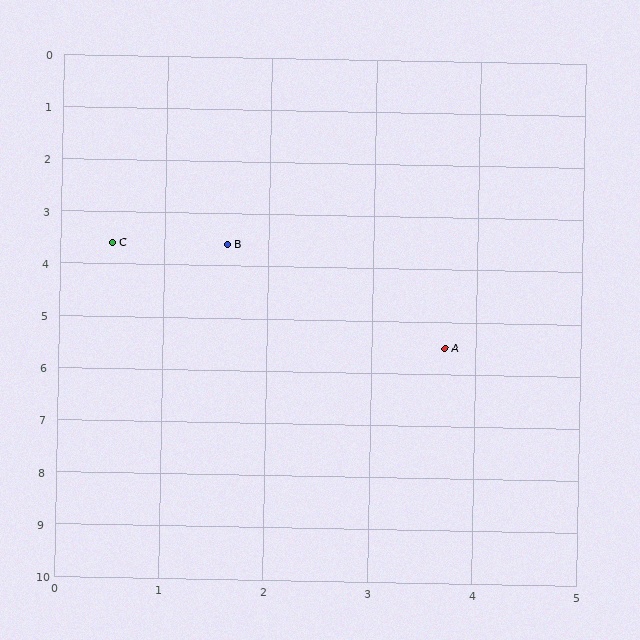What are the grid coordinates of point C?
Point C is at approximately (0.5, 3.6).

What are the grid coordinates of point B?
Point B is at approximately (1.6, 3.6).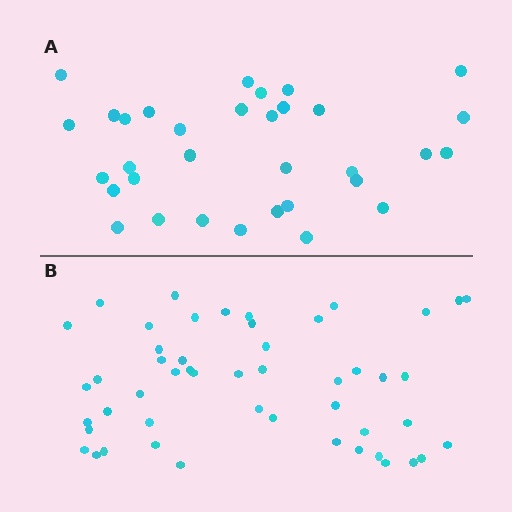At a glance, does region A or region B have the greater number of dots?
Region B (the bottom region) has more dots.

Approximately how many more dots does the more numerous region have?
Region B has approximately 15 more dots than region A.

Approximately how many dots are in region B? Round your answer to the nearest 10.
About 50 dots.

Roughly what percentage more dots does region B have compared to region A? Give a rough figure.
About 50% more.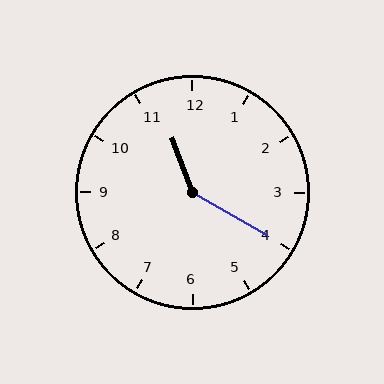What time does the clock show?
11:20.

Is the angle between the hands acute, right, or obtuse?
It is obtuse.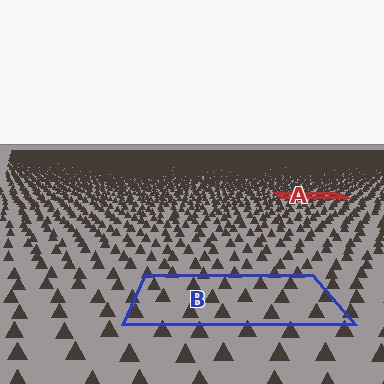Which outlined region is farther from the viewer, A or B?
Region A is farther from the viewer — the texture elements inside it appear smaller and more densely packed.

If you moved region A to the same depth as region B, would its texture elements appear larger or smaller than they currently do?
They would appear larger. At a closer depth, the same texture elements are projected at a bigger on-screen size.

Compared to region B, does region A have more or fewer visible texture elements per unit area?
Region A has more texture elements per unit area — they are packed more densely because it is farther away.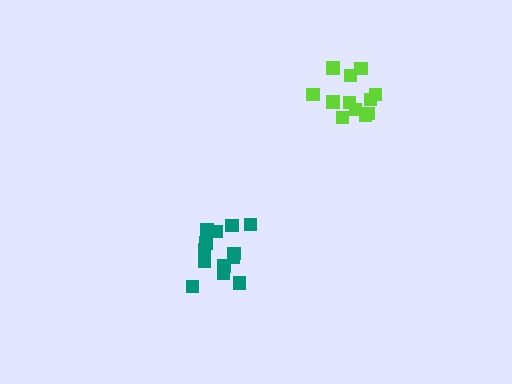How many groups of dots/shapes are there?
There are 2 groups.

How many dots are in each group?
Group 1: 13 dots, Group 2: 12 dots (25 total).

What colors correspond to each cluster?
The clusters are colored: teal, lime.